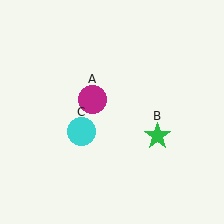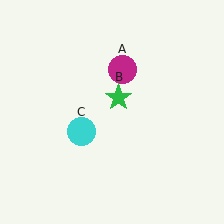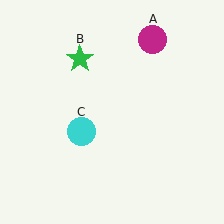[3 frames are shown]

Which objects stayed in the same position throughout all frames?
Cyan circle (object C) remained stationary.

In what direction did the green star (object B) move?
The green star (object B) moved up and to the left.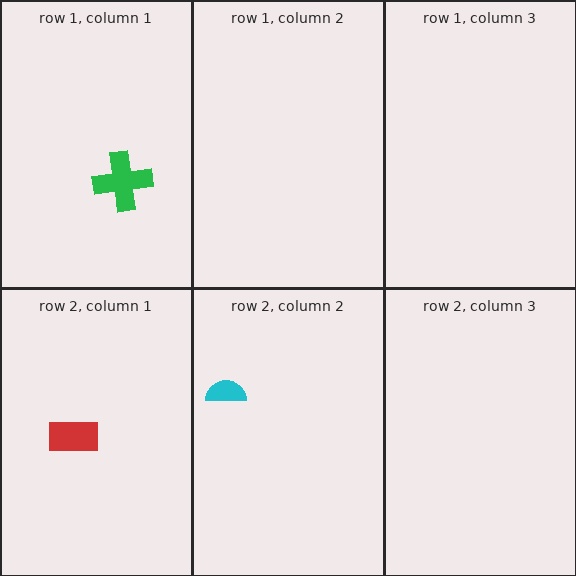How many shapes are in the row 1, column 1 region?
1.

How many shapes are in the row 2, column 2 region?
1.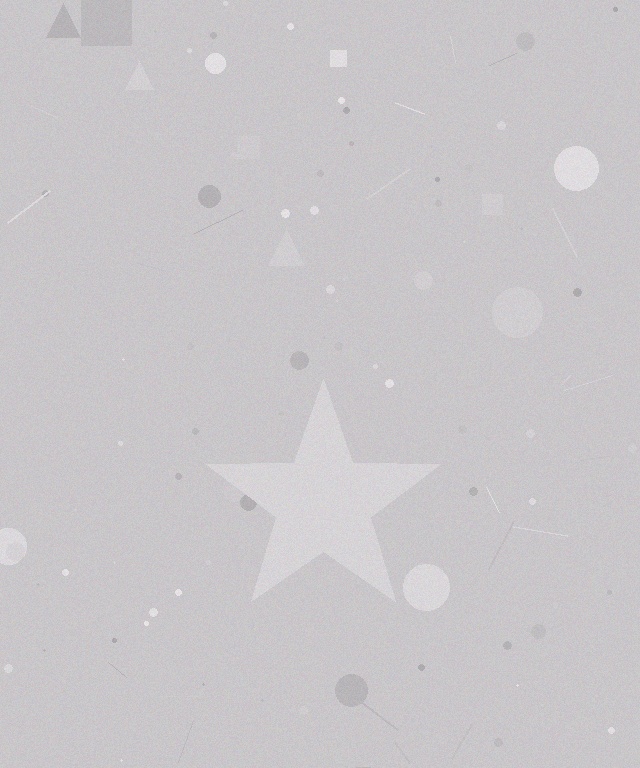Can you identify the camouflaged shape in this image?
The camouflaged shape is a star.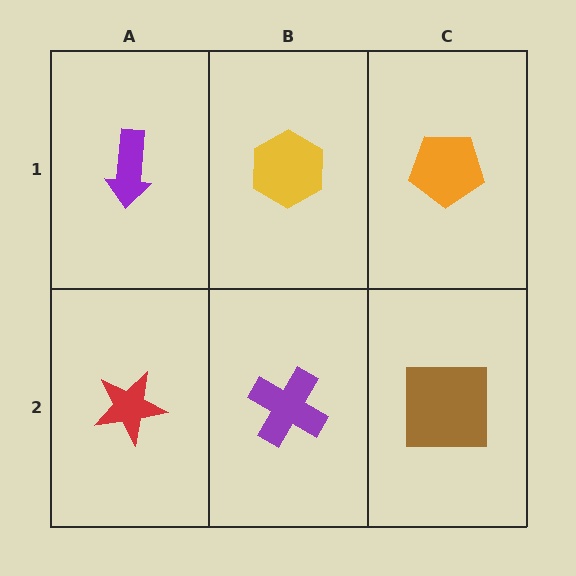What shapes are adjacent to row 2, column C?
An orange pentagon (row 1, column C), a purple cross (row 2, column B).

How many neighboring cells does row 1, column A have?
2.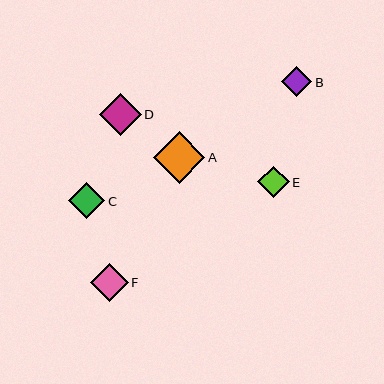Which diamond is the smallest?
Diamond B is the smallest with a size of approximately 30 pixels.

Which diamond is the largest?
Diamond A is the largest with a size of approximately 51 pixels.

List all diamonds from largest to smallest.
From largest to smallest: A, D, F, C, E, B.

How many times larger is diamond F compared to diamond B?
Diamond F is approximately 1.2 times the size of diamond B.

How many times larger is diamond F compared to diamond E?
Diamond F is approximately 1.2 times the size of diamond E.